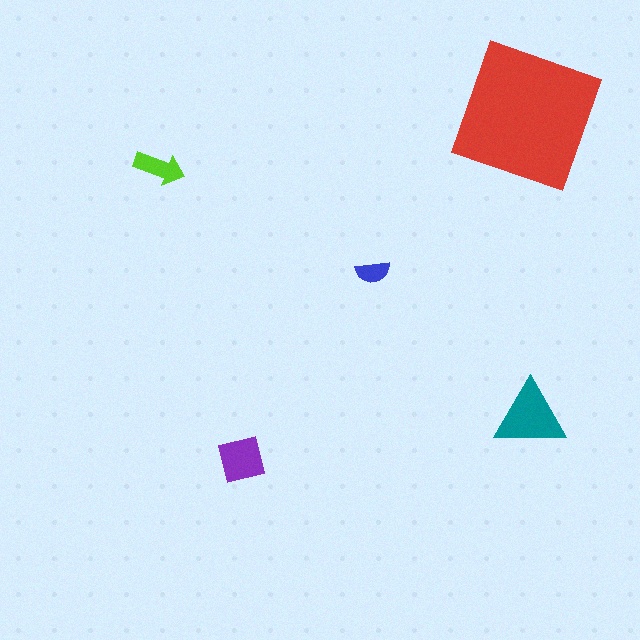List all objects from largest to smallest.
The red square, the teal triangle, the purple square, the lime arrow, the blue semicircle.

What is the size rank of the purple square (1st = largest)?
3rd.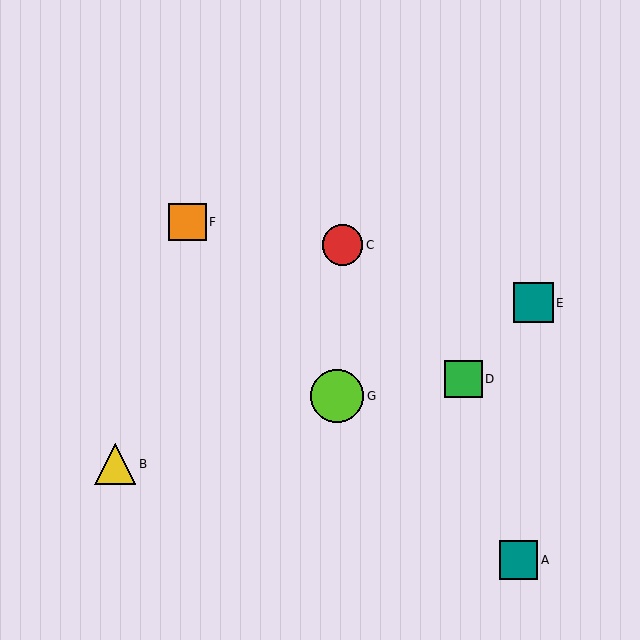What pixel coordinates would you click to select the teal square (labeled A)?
Click at (519, 560) to select the teal square A.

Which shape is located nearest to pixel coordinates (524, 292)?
The teal square (labeled E) at (533, 303) is nearest to that location.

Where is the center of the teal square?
The center of the teal square is at (519, 560).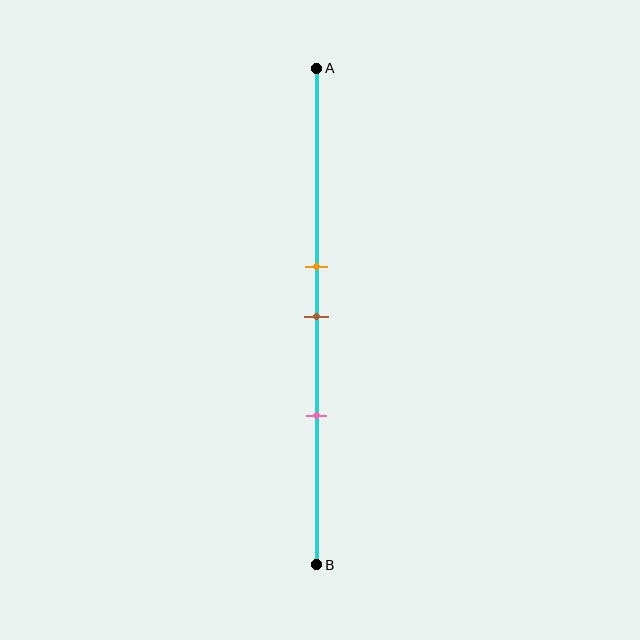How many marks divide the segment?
There are 3 marks dividing the segment.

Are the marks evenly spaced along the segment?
Yes, the marks are approximately evenly spaced.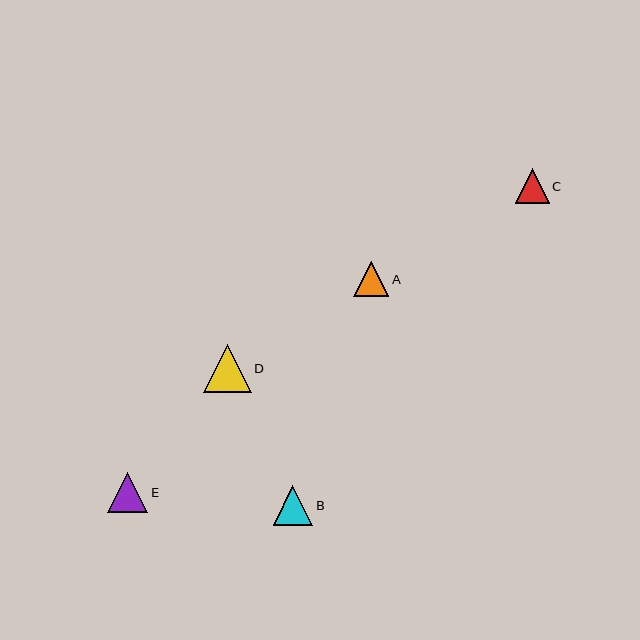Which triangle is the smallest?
Triangle C is the smallest with a size of approximately 34 pixels.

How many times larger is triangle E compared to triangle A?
Triangle E is approximately 1.2 times the size of triangle A.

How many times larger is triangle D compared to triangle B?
Triangle D is approximately 1.2 times the size of triangle B.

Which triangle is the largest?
Triangle D is the largest with a size of approximately 48 pixels.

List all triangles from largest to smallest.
From largest to smallest: D, E, B, A, C.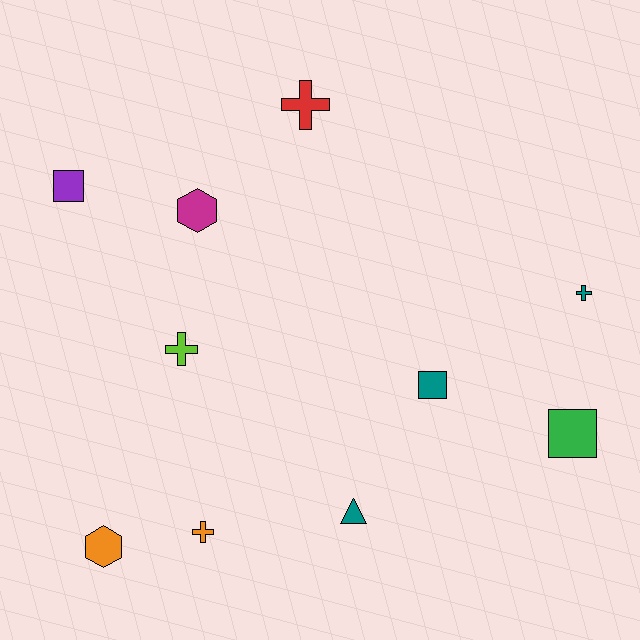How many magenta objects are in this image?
There is 1 magenta object.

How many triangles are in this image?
There is 1 triangle.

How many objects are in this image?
There are 10 objects.